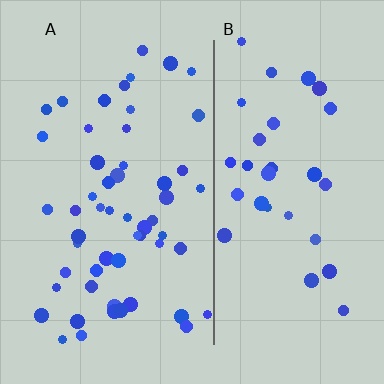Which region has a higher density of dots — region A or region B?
A (the left).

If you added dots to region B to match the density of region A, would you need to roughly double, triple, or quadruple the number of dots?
Approximately double.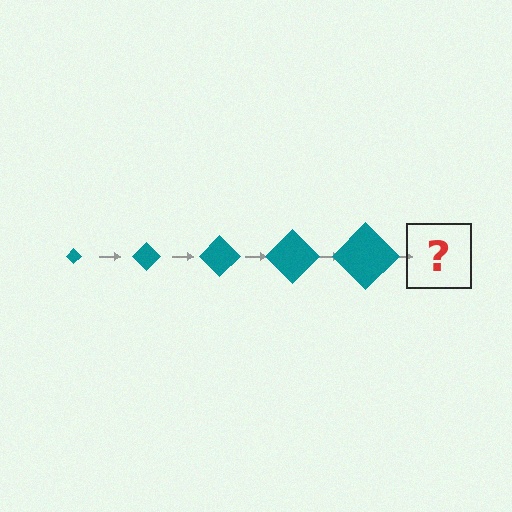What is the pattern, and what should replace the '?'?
The pattern is that the diamond gets progressively larger each step. The '?' should be a teal diamond, larger than the previous one.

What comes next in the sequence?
The next element should be a teal diamond, larger than the previous one.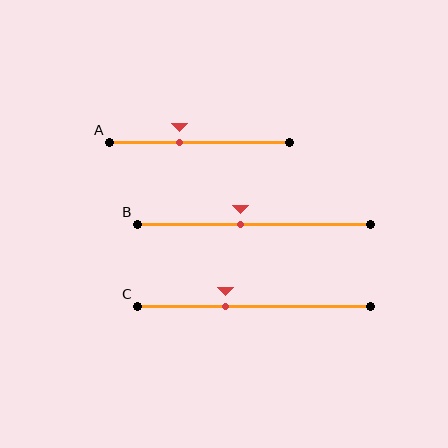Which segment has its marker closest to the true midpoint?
Segment B has its marker closest to the true midpoint.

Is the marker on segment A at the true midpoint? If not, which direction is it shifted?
No, the marker on segment A is shifted to the left by about 11% of the segment length.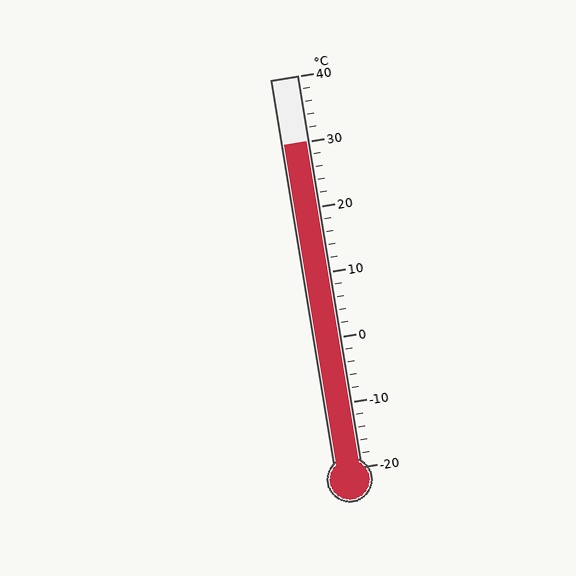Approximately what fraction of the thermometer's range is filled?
The thermometer is filled to approximately 85% of its range.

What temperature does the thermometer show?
The thermometer shows approximately 30°C.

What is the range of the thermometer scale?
The thermometer scale ranges from -20°C to 40°C.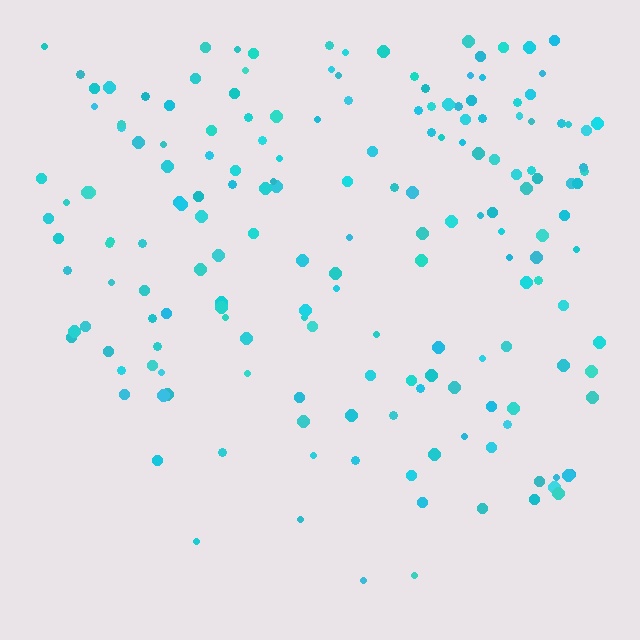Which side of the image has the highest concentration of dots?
The top.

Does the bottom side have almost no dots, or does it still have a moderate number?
Still a moderate number, just noticeably fewer than the top.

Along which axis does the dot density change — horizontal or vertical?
Vertical.